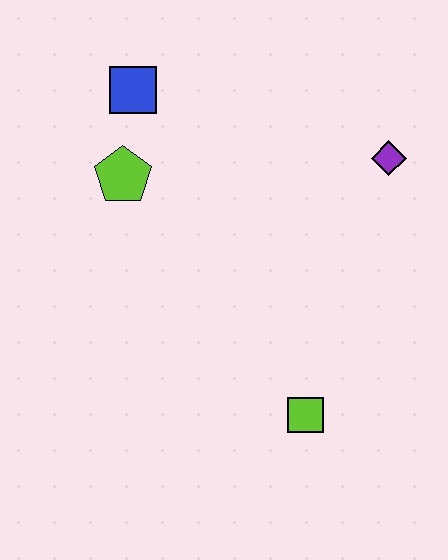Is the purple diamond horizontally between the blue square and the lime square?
No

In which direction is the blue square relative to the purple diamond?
The blue square is to the left of the purple diamond.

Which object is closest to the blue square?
The lime pentagon is closest to the blue square.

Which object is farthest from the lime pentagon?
The lime square is farthest from the lime pentagon.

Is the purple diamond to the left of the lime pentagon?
No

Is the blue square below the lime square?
No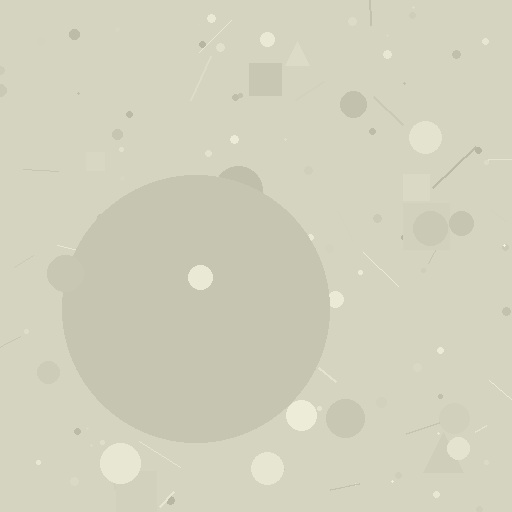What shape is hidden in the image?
A circle is hidden in the image.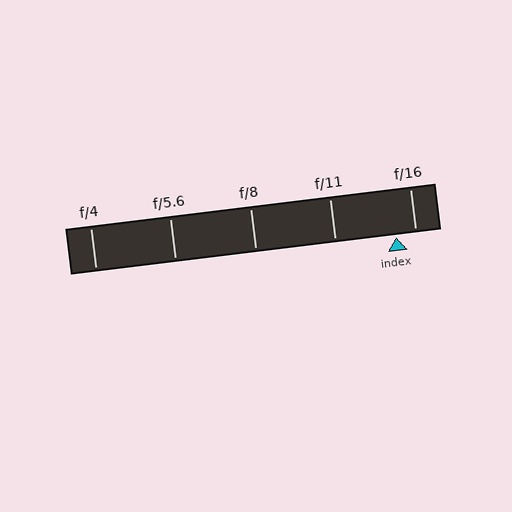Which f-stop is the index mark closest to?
The index mark is closest to f/16.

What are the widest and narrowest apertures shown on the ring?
The widest aperture shown is f/4 and the narrowest is f/16.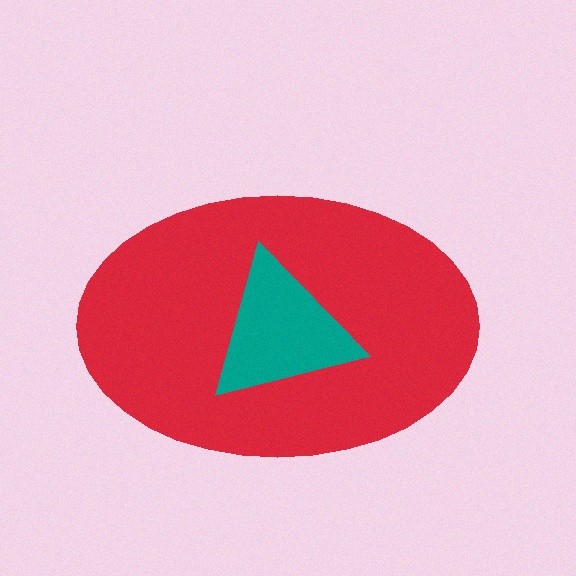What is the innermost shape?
The teal triangle.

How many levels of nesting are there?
2.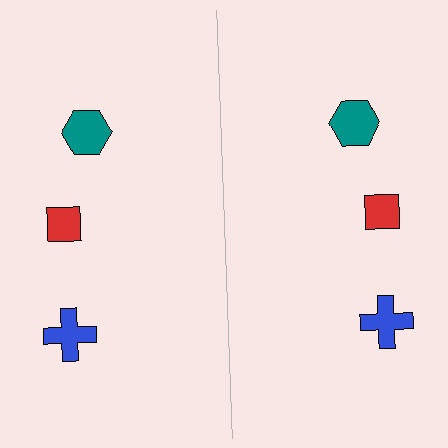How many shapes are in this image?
There are 6 shapes in this image.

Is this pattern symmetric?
Yes, this pattern has bilateral (reflection) symmetry.